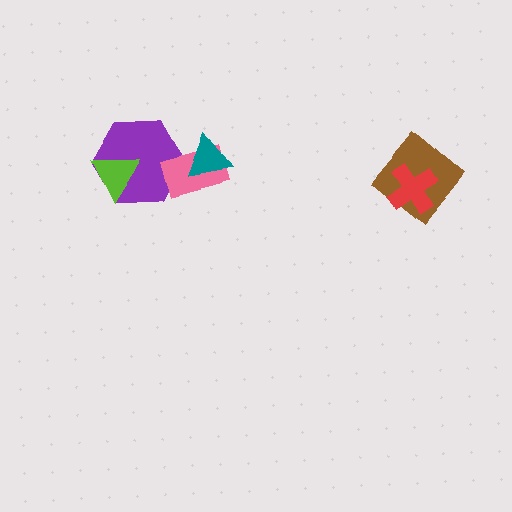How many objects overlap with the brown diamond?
1 object overlaps with the brown diamond.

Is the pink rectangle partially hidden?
Yes, it is partially covered by another shape.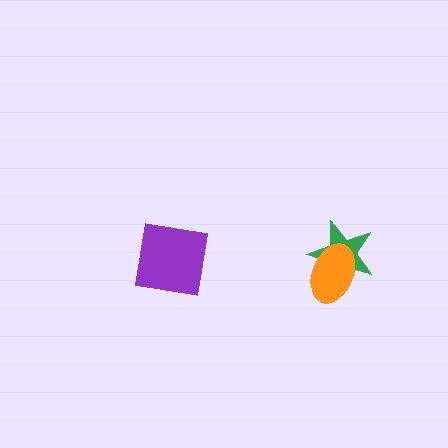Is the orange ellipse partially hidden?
No, no other shape covers it.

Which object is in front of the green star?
The orange ellipse is in front of the green star.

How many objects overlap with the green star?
1 object overlaps with the green star.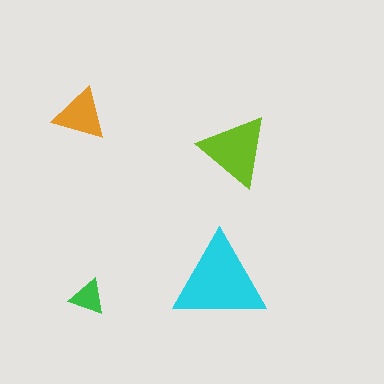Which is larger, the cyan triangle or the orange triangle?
The cyan one.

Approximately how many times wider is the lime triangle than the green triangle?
About 2 times wider.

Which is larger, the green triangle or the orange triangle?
The orange one.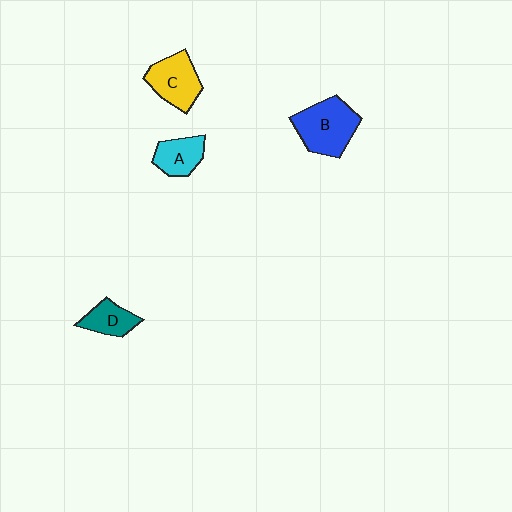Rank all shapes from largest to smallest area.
From largest to smallest: B (blue), C (yellow), A (cyan), D (teal).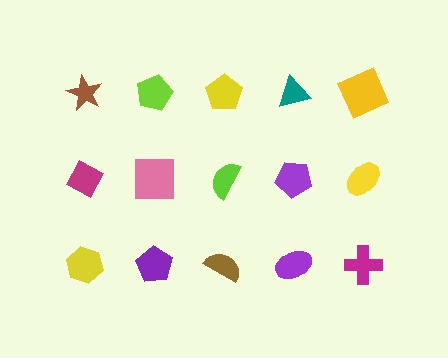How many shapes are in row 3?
5 shapes.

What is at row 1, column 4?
A teal triangle.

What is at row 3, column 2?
A purple pentagon.